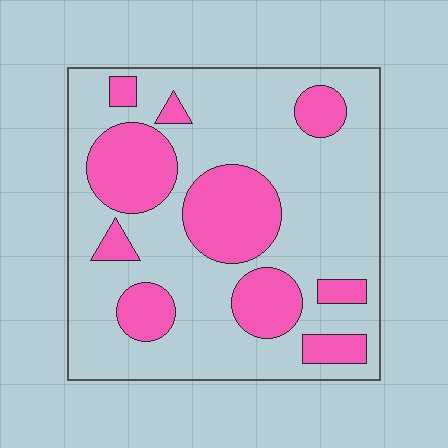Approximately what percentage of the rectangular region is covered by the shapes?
Approximately 30%.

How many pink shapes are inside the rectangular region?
10.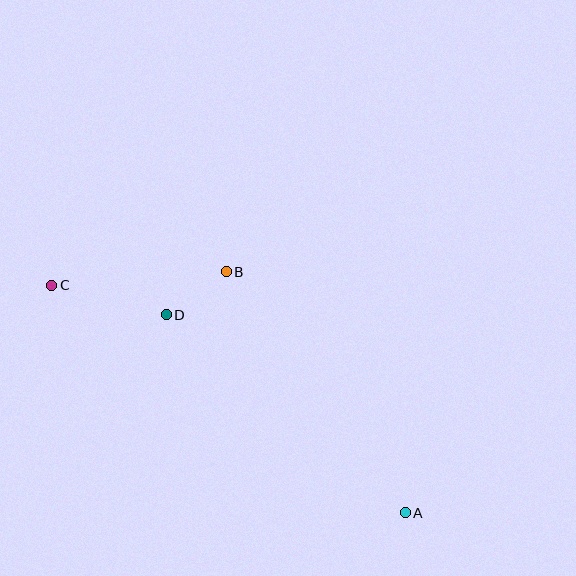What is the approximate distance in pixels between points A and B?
The distance between A and B is approximately 300 pixels.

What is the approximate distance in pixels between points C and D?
The distance between C and D is approximately 118 pixels.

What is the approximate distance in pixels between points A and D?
The distance between A and D is approximately 310 pixels.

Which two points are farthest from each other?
Points A and C are farthest from each other.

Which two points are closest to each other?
Points B and D are closest to each other.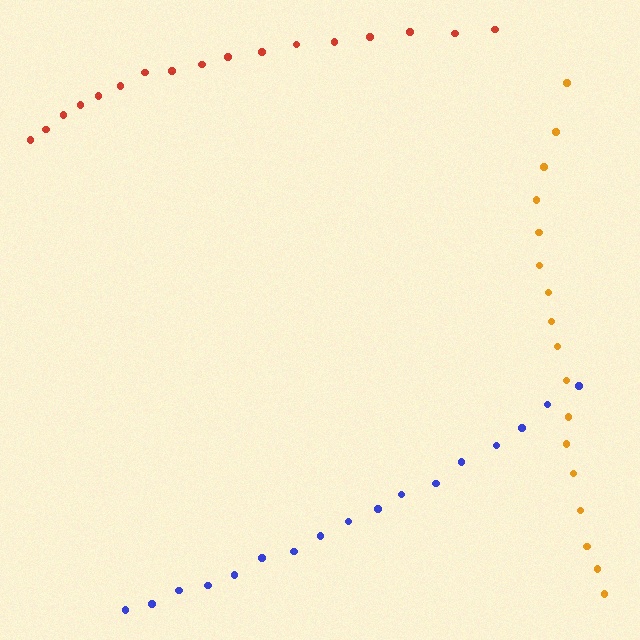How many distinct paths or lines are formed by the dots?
There are 3 distinct paths.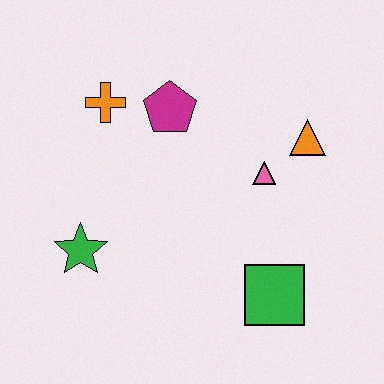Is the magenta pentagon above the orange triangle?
Yes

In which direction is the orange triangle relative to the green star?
The orange triangle is to the right of the green star.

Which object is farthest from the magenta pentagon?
The green square is farthest from the magenta pentagon.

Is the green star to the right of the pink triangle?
No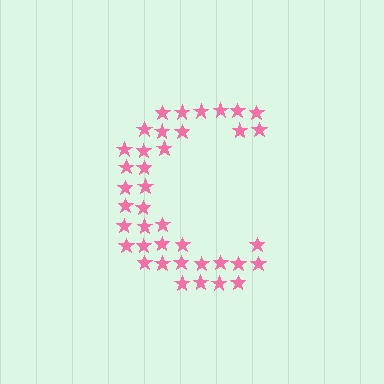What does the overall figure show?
The overall figure shows the letter C.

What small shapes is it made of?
It is made of small stars.